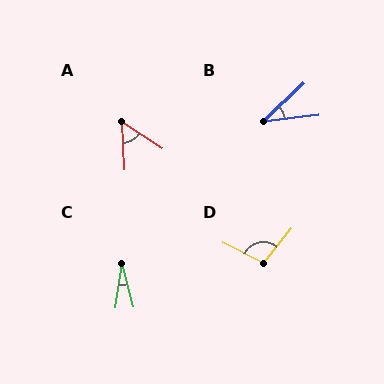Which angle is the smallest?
C, at approximately 23 degrees.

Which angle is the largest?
D, at approximately 103 degrees.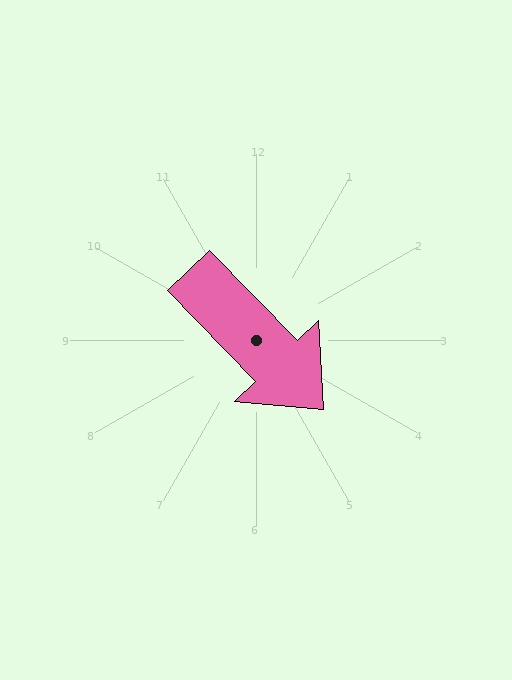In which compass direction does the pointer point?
Southeast.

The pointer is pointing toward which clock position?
Roughly 5 o'clock.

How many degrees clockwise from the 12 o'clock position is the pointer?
Approximately 136 degrees.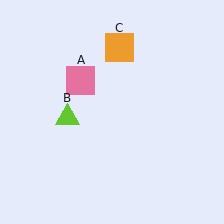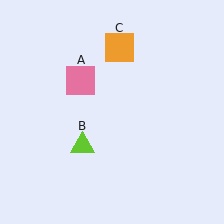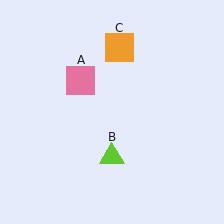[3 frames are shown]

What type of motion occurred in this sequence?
The lime triangle (object B) rotated counterclockwise around the center of the scene.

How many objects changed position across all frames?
1 object changed position: lime triangle (object B).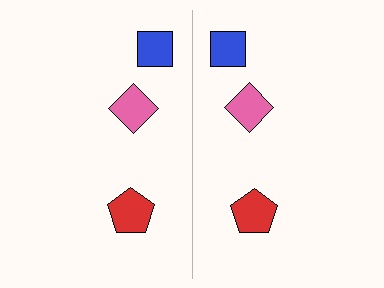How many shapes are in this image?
There are 6 shapes in this image.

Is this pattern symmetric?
Yes, this pattern has bilateral (reflection) symmetry.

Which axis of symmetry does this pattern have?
The pattern has a vertical axis of symmetry running through the center of the image.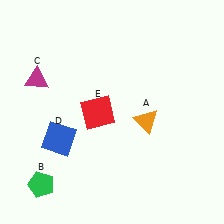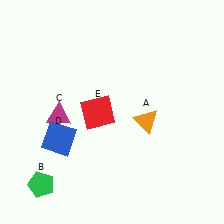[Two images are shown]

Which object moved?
The magenta triangle (C) moved down.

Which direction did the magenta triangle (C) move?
The magenta triangle (C) moved down.